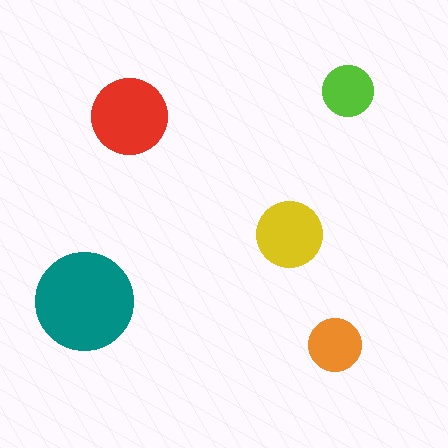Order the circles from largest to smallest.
the teal one, the red one, the yellow one, the orange one, the lime one.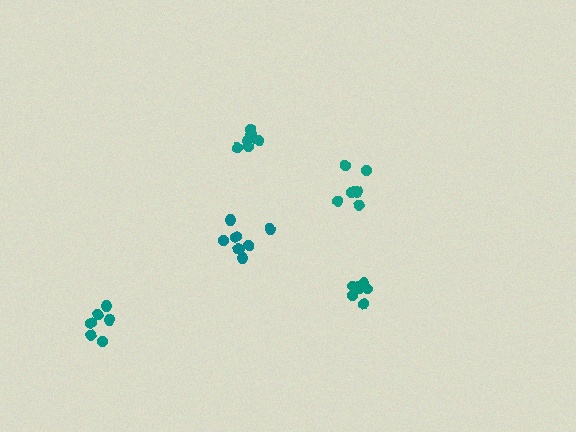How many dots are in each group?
Group 1: 7 dots, Group 2: 6 dots, Group 3: 7 dots, Group 4: 6 dots, Group 5: 7 dots (33 total).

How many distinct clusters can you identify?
There are 5 distinct clusters.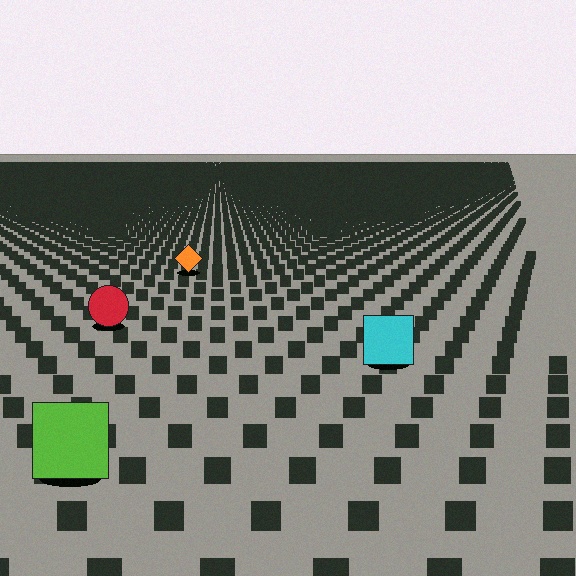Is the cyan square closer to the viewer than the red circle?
Yes. The cyan square is closer — you can tell from the texture gradient: the ground texture is coarser near it.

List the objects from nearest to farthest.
From nearest to farthest: the lime square, the cyan square, the red circle, the orange diamond.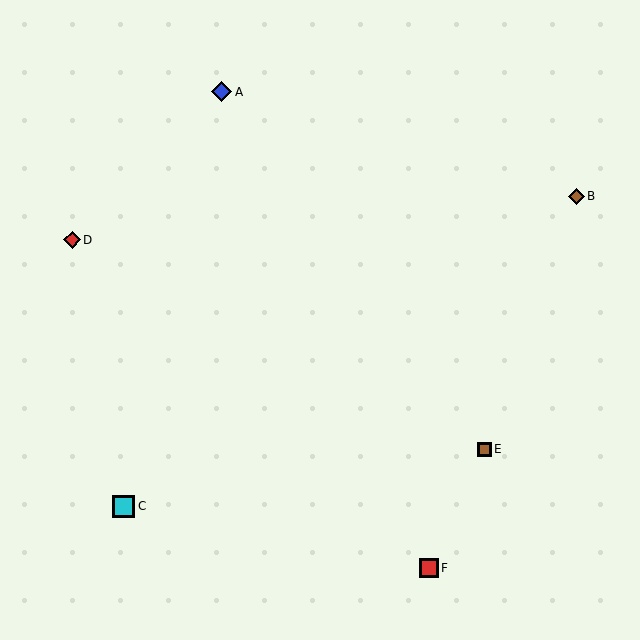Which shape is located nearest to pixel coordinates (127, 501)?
The cyan square (labeled C) at (124, 506) is nearest to that location.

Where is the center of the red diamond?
The center of the red diamond is at (72, 240).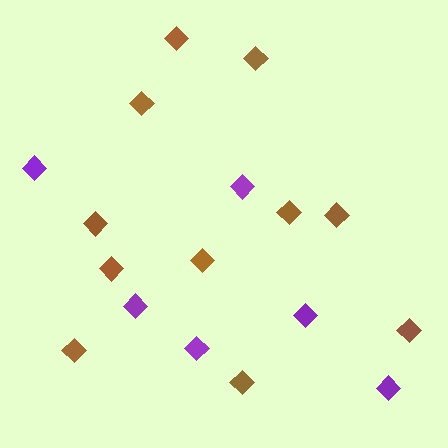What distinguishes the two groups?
There are 2 groups: one group of purple diamonds (6) and one group of brown diamonds (11).